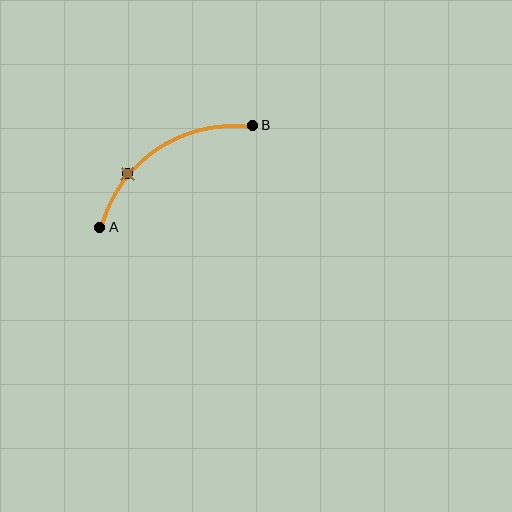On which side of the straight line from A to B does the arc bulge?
The arc bulges above and to the left of the straight line connecting A and B.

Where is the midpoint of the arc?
The arc midpoint is the point on the curve farthest from the straight line joining A and B. It sits above and to the left of that line.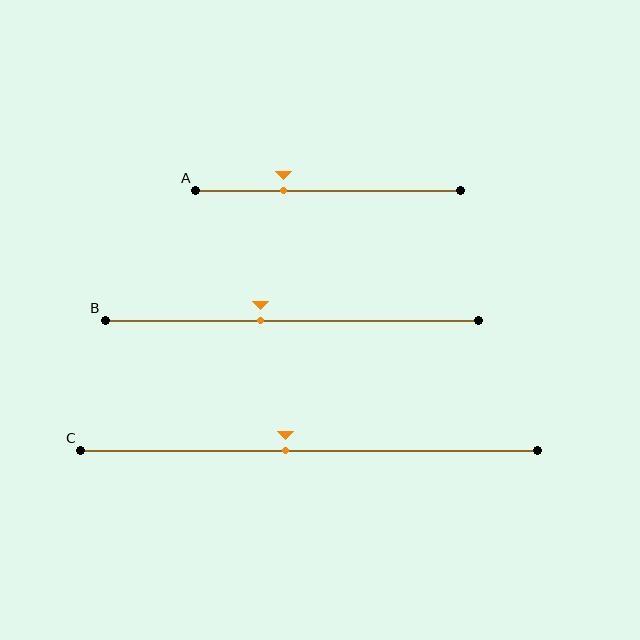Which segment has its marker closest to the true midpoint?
Segment C has its marker closest to the true midpoint.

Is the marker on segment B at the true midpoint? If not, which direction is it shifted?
No, the marker on segment B is shifted to the left by about 8% of the segment length.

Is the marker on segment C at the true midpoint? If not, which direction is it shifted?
No, the marker on segment C is shifted to the left by about 5% of the segment length.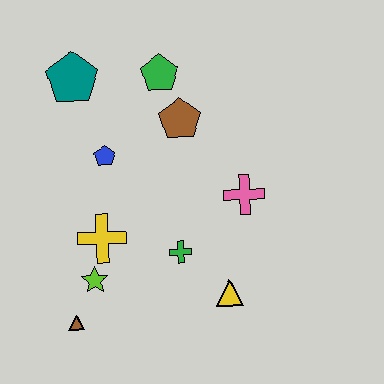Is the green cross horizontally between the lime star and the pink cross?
Yes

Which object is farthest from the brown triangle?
The green pentagon is farthest from the brown triangle.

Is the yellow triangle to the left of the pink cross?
Yes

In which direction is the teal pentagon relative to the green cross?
The teal pentagon is above the green cross.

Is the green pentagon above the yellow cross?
Yes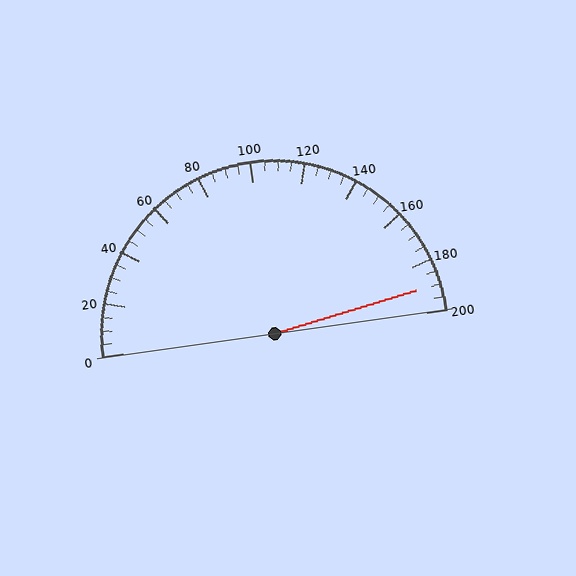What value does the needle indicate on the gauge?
The needle indicates approximately 190.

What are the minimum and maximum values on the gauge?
The gauge ranges from 0 to 200.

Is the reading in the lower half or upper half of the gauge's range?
The reading is in the upper half of the range (0 to 200).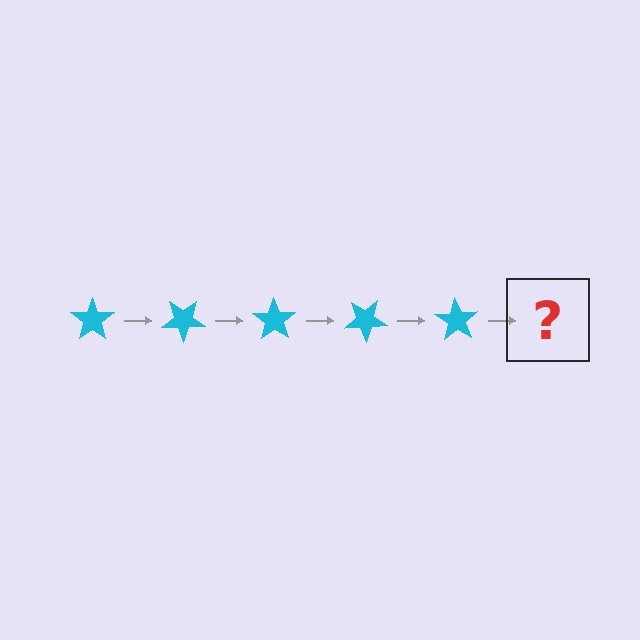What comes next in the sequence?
The next element should be a cyan star rotated 175 degrees.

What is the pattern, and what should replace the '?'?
The pattern is that the star rotates 35 degrees each step. The '?' should be a cyan star rotated 175 degrees.